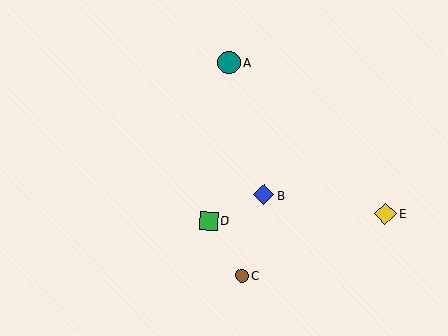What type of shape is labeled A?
Shape A is a teal circle.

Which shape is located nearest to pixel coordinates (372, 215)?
The yellow diamond (labeled E) at (385, 214) is nearest to that location.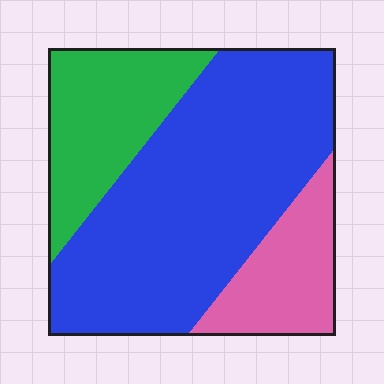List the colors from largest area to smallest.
From largest to smallest: blue, green, pink.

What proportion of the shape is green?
Green takes up less than a quarter of the shape.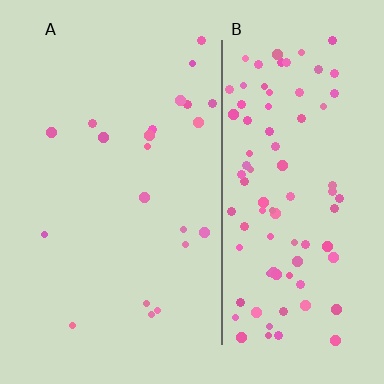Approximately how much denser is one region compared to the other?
Approximately 4.6× — region B over region A.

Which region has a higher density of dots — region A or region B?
B (the right).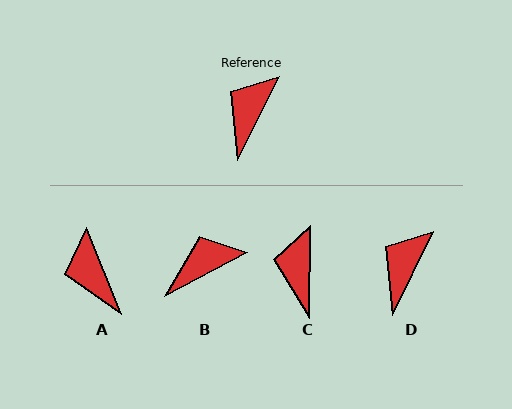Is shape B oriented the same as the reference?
No, it is off by about 36 degrees.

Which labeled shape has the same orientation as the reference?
D.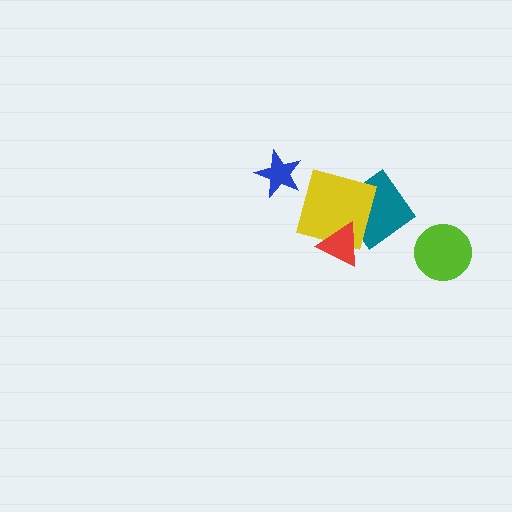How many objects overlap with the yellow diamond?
2 objects overlap with the yellow diamond.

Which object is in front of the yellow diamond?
The red triangle is in front of the yellow diamond.